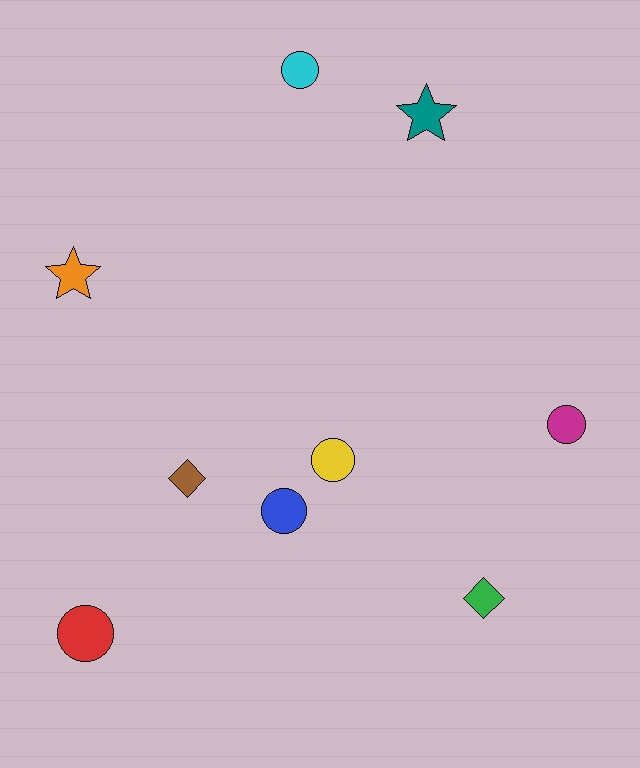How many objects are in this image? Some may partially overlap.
There are 9 objects.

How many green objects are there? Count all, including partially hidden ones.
There is 1 green object.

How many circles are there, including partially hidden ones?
There are 5 circles.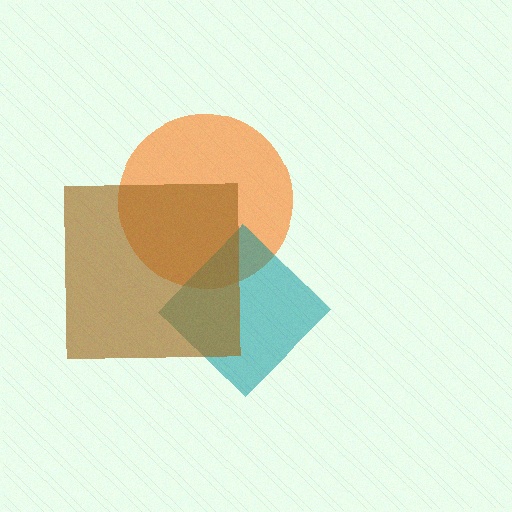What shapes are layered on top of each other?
The layered shapes are: an orange circle, a teal diamond, a brown square.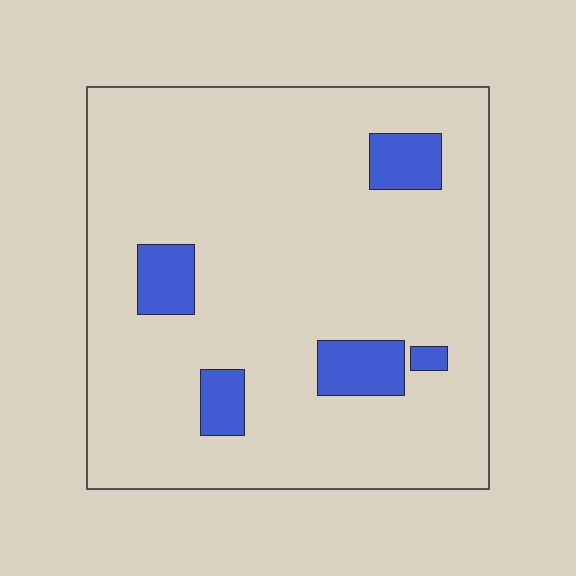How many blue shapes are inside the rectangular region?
5.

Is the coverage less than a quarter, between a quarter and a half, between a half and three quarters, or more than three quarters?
Less than a quarter.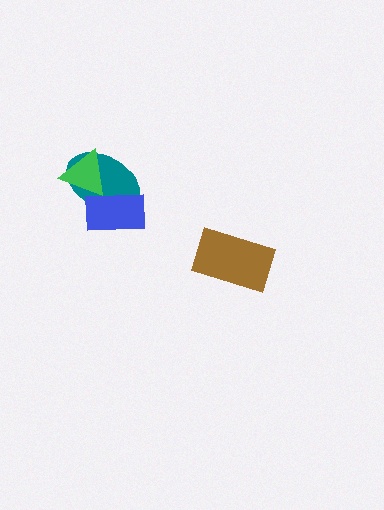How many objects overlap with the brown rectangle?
0 objects overlap with the brown rectangle.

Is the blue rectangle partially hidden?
No, no other shape covers it.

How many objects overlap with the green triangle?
2 objects overlap with the green triangle.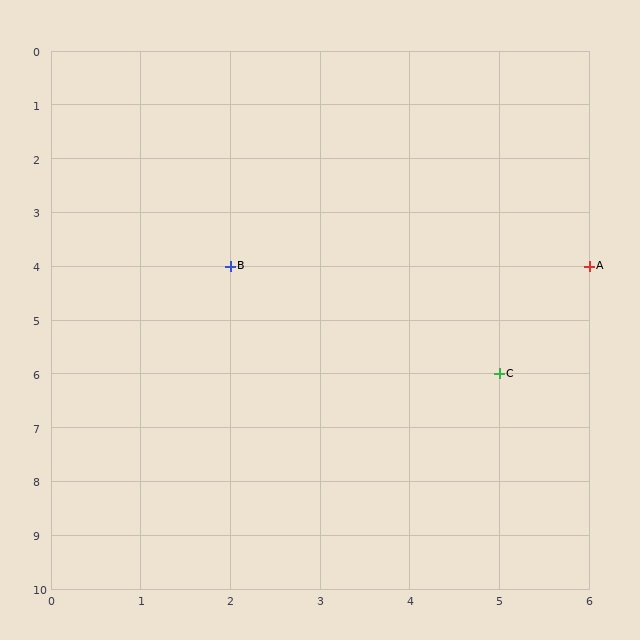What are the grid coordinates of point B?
Point B is at grid coordinates (2, 4).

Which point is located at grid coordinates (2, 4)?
Point B is at (2, 4).